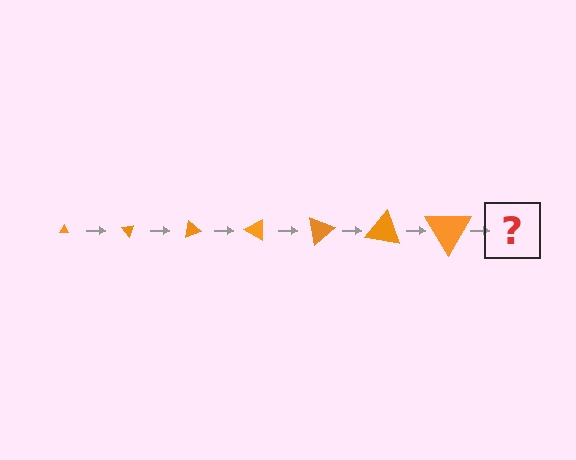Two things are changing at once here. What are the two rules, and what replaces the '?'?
The two rules are that the triangle grows larger each step and it rotates 50 degrees each step. The '?' should be a triangle, larger than the previous one and rotated 350 degrees from the start.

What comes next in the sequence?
The next element should be a triangle, larger than the previous one and rotated 350 degrees from the start.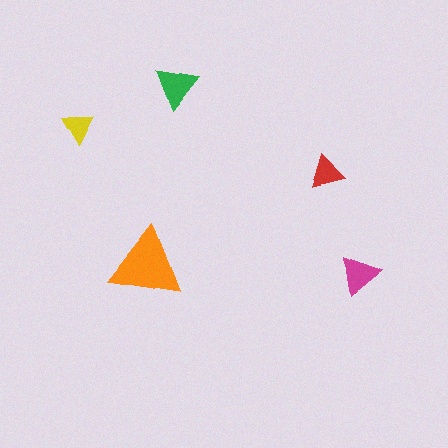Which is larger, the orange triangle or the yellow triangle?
The orange one.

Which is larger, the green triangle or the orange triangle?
The orange one.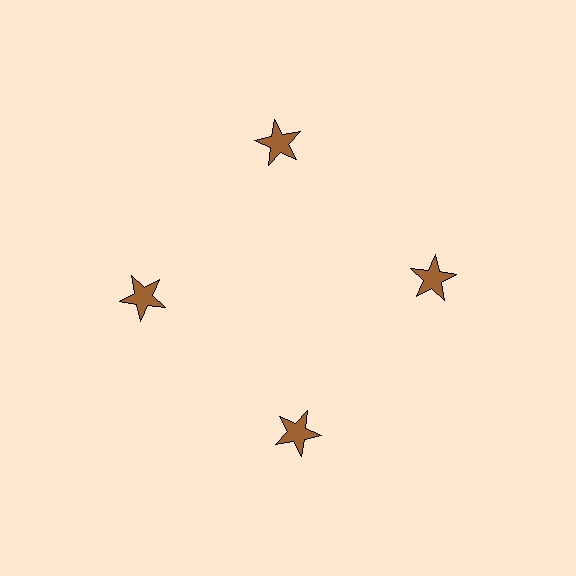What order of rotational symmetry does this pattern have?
This pattern has 4-fold rotational symmetry.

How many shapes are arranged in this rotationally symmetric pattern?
There are 4 shapes, arranged in 4 groups of 1.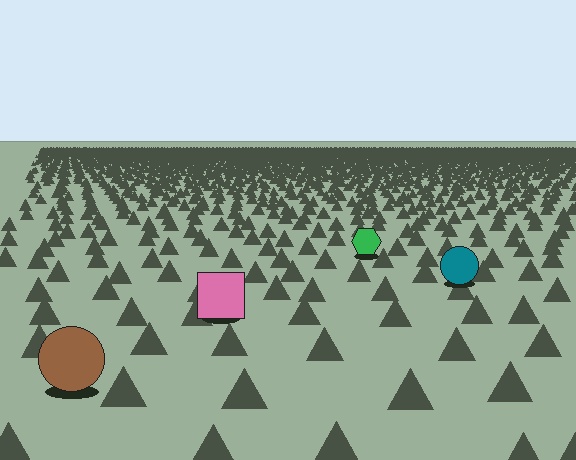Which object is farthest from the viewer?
The green hexagon is farthest from the viewer. It appears smaller and the ground texture around it is denser.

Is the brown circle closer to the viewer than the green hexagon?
Yes. The brown circle is closer — you can tell from the texture gradient: the ground texture is coarser near it.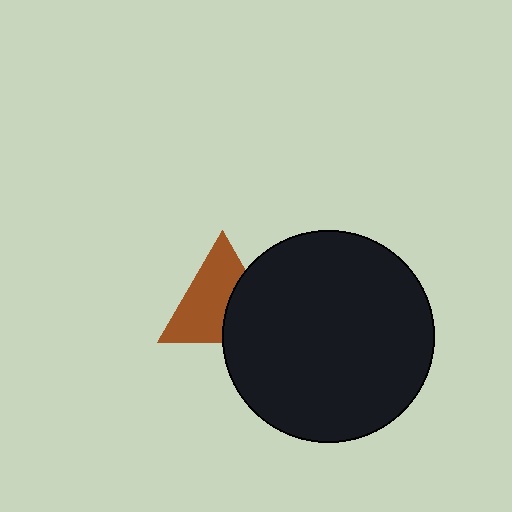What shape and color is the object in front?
The object in front is a black circle.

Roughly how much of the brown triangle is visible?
About half of it is visible (roughly 63%).